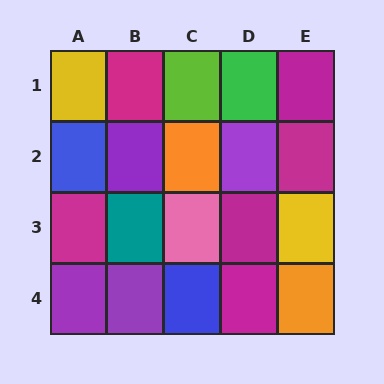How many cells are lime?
1 cell is lime.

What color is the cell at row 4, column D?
Magenta.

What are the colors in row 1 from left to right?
Yellow, magenta, lime, green, magenta.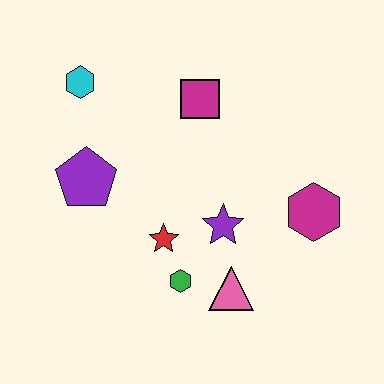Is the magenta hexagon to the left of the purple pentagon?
No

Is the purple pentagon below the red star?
No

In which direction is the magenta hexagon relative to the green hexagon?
The magenta hexagon is to the right of the green hexagon.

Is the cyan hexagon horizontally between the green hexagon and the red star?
No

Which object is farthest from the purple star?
The cyan hexagon is farthest from the purple star.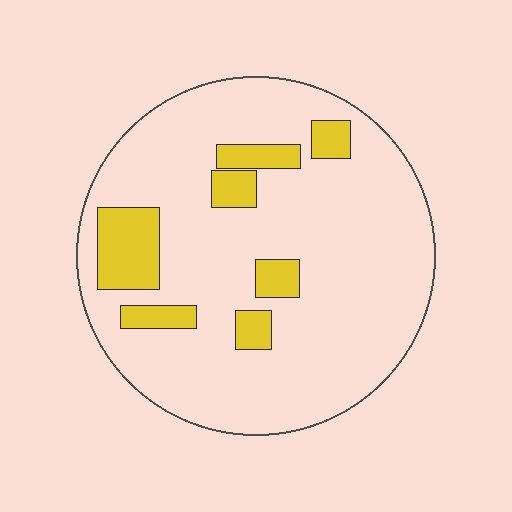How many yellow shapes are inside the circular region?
7.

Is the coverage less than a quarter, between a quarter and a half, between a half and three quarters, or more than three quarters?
Less than a quarter.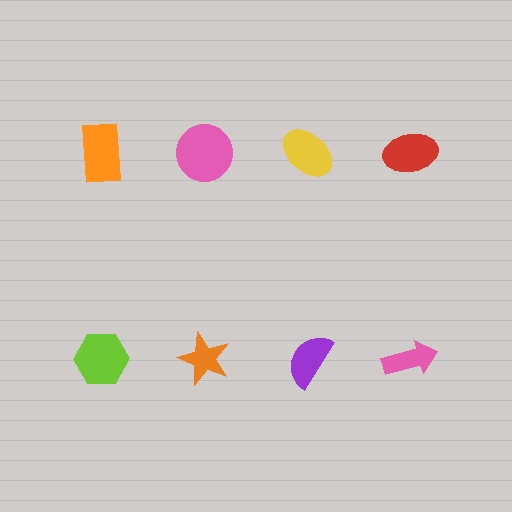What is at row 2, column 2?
An orange star.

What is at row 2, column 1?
A lime hexagon.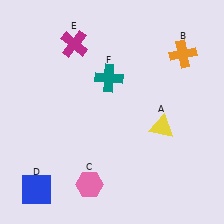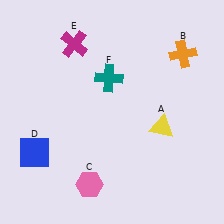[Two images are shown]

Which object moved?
The blue square (D) moved up.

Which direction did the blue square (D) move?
The blue square (D) moved up.